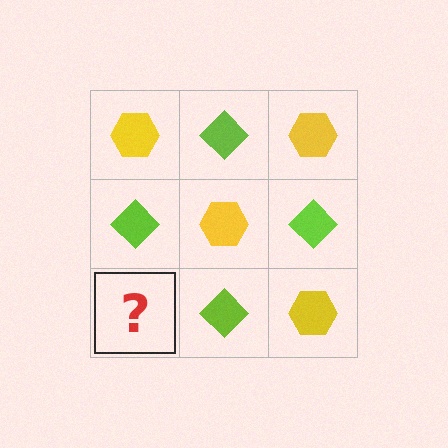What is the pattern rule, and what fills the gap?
The rule is that it alternates yellow hexagon and lime diamond in a checkerboard pattern. The gap should be filled with a yellow hexagon.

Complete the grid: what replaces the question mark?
The question mark should be replaced with a yellow hexagon.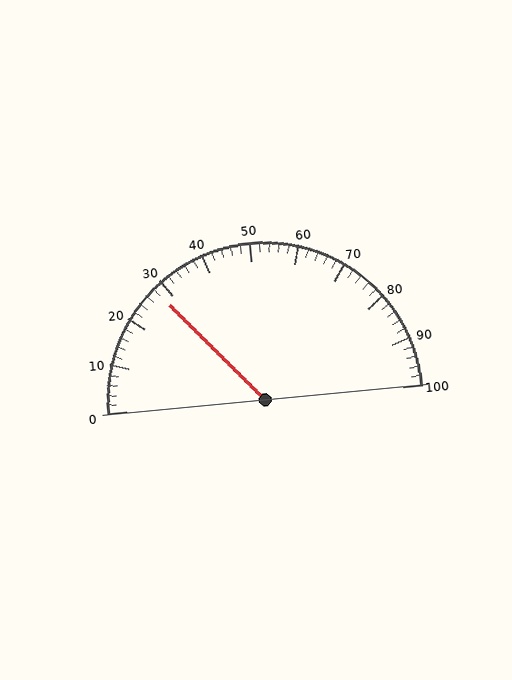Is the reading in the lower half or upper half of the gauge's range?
The reading is in the lower half of the range (0 to 100).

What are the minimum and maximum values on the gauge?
The gauge ranges from 0 to 100.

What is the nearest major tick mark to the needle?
The nearest major tick mark is 30.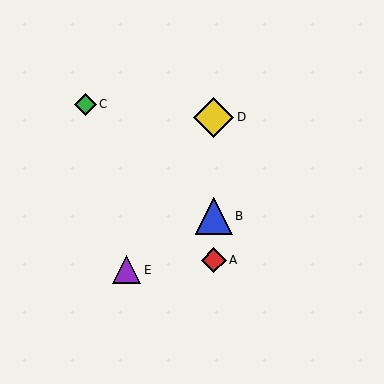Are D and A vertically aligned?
Yes, both are at x≈214.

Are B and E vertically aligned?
No, B is at x≈214 and E is at x≈127.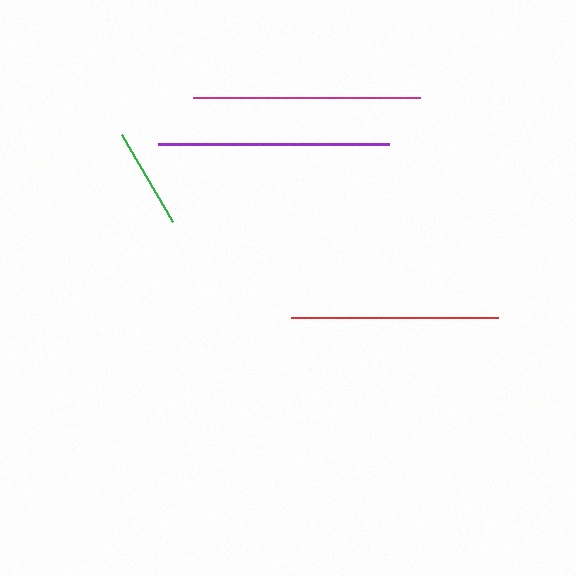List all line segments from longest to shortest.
From longest to shortest: purple, magenta, red, green.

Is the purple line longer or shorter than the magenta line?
The purple line is longer than the magenta line.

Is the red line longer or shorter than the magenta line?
The magenta line is longer than the red line.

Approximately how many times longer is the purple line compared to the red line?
The purple line is approximately 1.1 times the length of the red line.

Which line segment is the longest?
The purple line is the longest at approximately 231 pixels.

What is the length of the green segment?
The green segment is approximately 101 pixels long.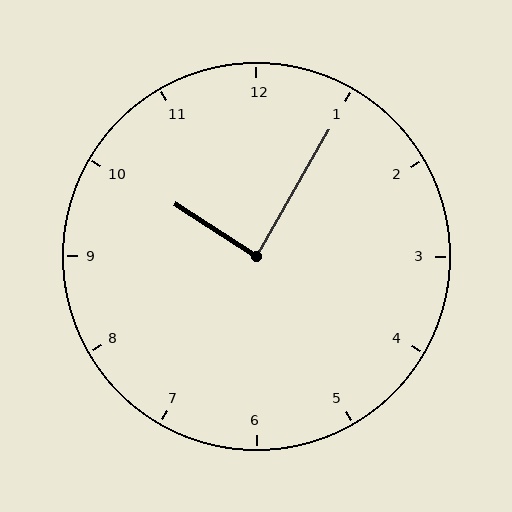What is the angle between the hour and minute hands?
Approximately 88 degrees.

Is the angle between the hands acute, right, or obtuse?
It is right.